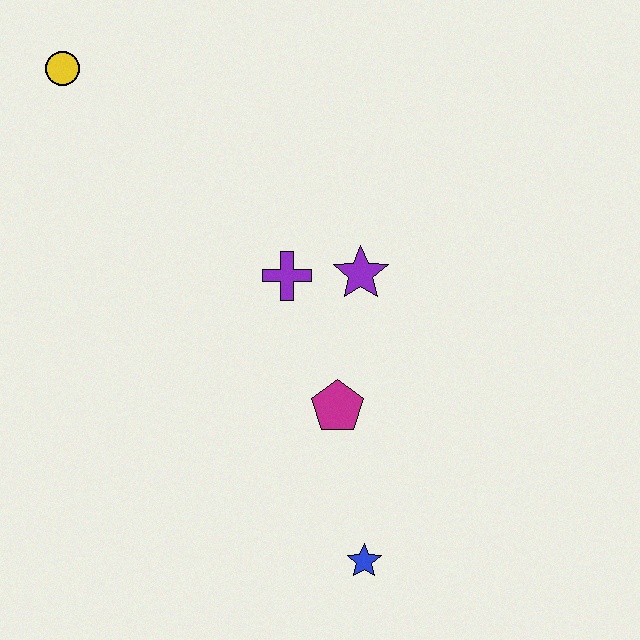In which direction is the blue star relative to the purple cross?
The blue star is below the purple cross.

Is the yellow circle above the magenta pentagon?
Yes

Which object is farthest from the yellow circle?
The blue star is farthest from the yellow circle.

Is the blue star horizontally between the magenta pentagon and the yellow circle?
No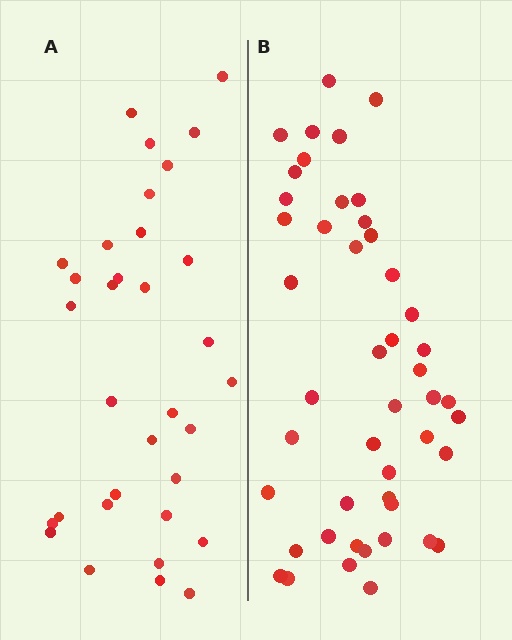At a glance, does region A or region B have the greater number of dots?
Region B (the right region) has more dots.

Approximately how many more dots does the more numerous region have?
Region B has approximately 15 more dots than region A.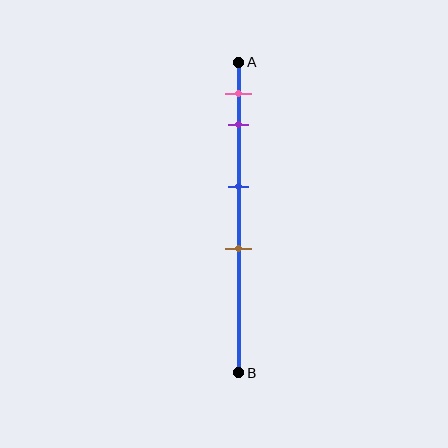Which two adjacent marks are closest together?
The pink and purple marks are the closest adjacent pair.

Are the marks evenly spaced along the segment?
No, the marks are not evenly spaced.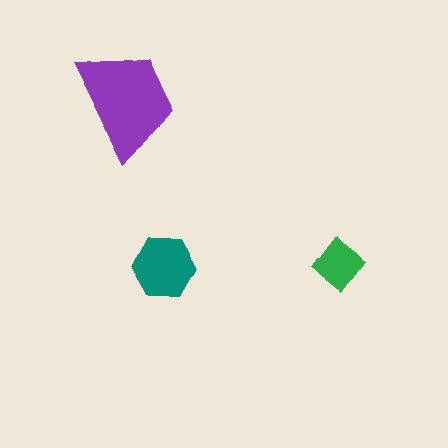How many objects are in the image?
There are 3 objects in the image.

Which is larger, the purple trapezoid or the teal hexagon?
The purple trapezoid.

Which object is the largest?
The purple trapezoid.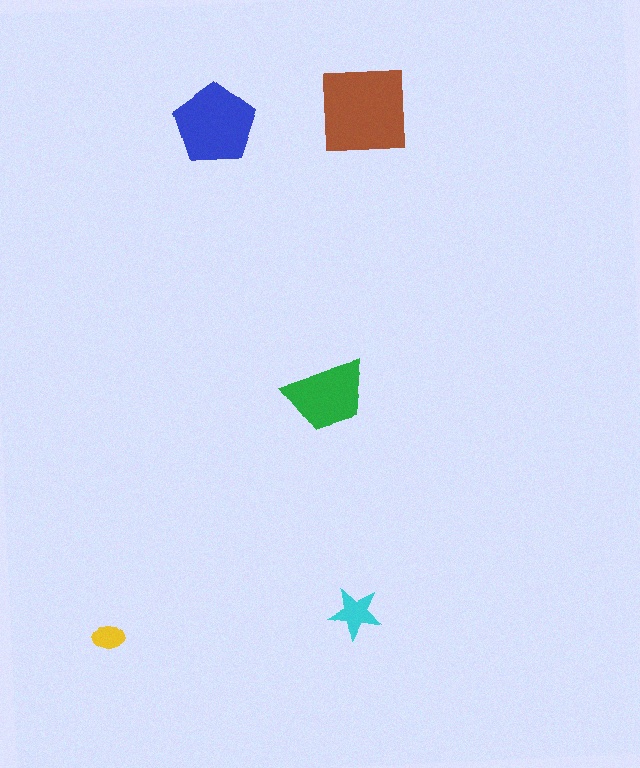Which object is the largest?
The brown square.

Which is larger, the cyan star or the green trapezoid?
The green trapezoid.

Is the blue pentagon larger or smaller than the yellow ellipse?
Larger.